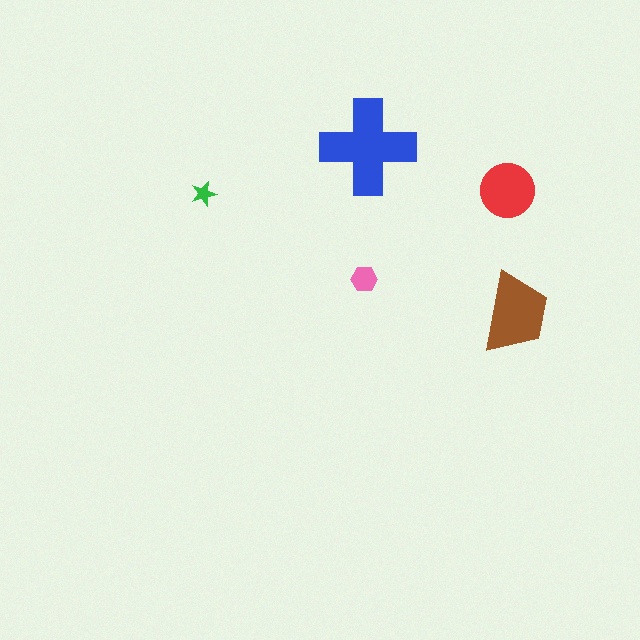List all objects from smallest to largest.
The green star, the pink hexagon, the red circle, the brown trapezoid, the blue cross.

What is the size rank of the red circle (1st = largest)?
3rd.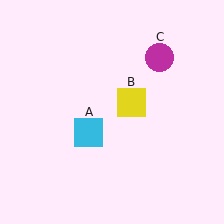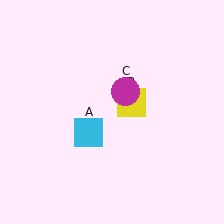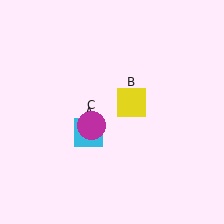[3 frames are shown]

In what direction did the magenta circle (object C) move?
The magenta circle (object C) moved down and to the left.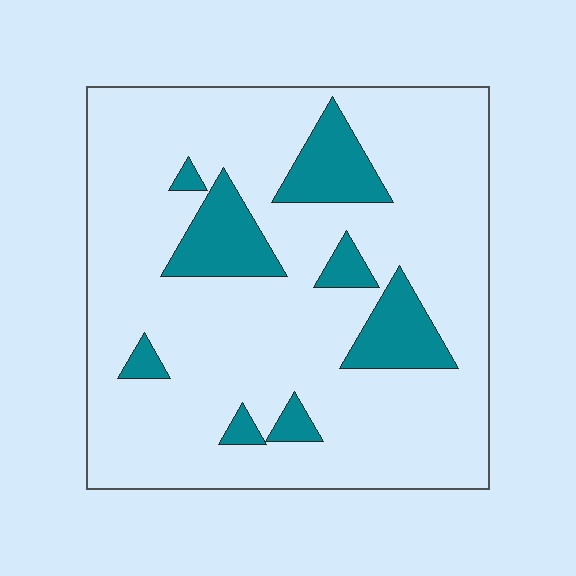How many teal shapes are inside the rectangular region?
8.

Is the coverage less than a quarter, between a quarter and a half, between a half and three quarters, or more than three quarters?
Less than a quarter.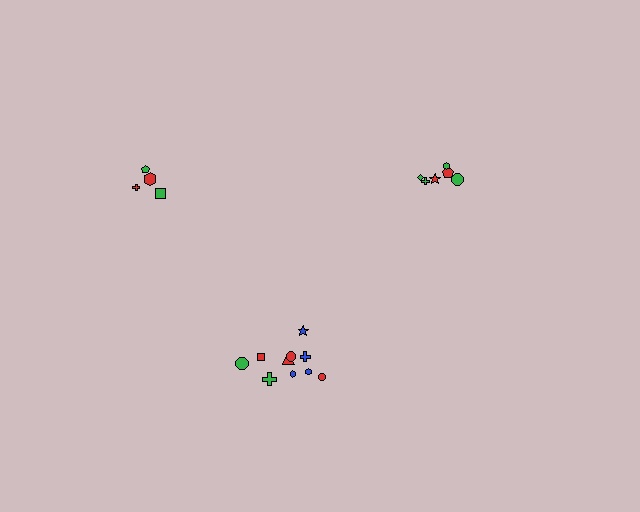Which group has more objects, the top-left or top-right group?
The top-right group.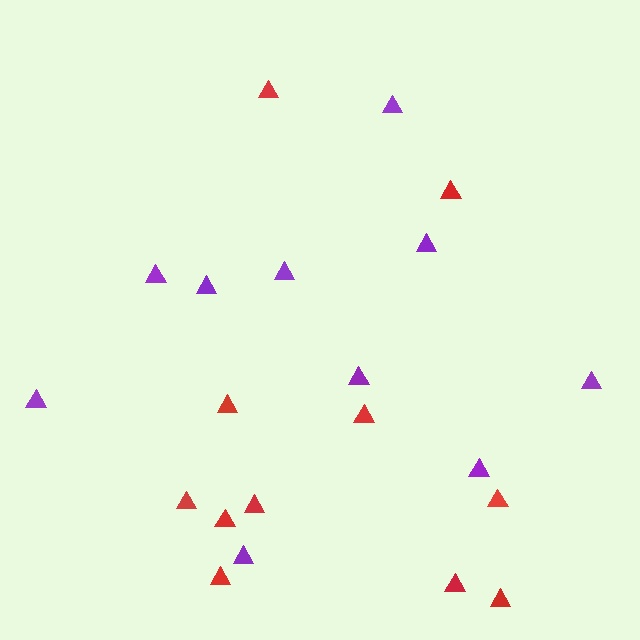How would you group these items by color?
There are 2 groups: one group of red triangles (11) and one group of purple triangles (10).